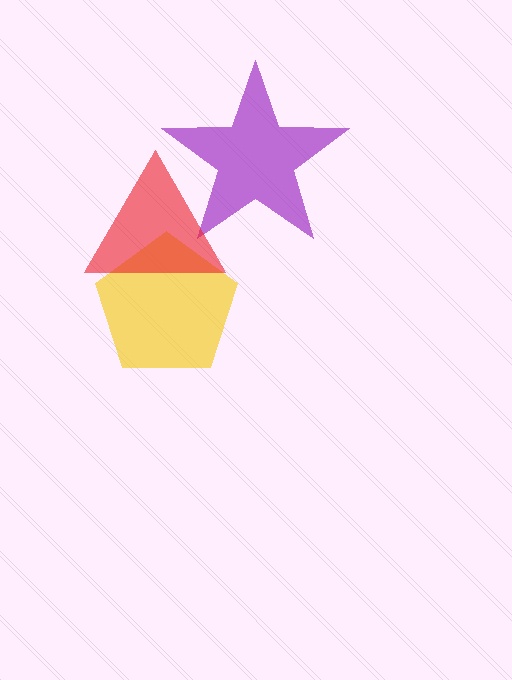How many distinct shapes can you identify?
There are 3 distinct shapes: a purple star, a yellow pentagon, a red triangle.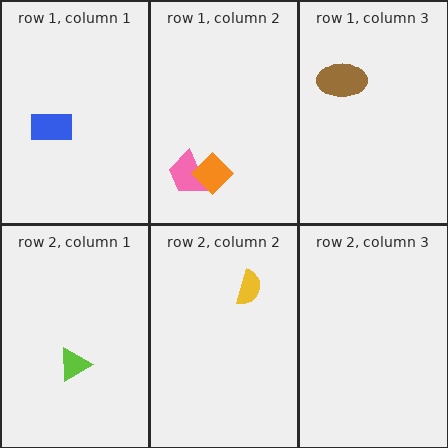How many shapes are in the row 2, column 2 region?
1.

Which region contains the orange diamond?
The row 1, column 2 region.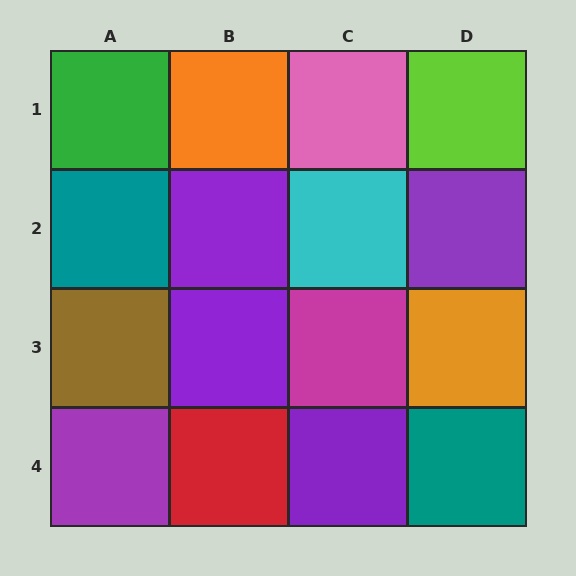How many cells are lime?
1 cell is lime.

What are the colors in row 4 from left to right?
Purple, red, purple, teal.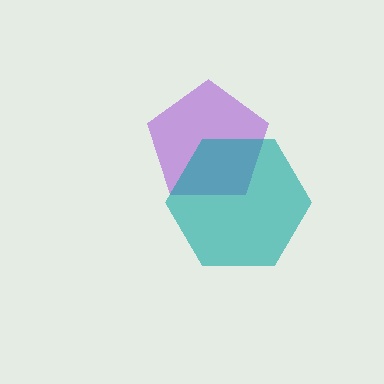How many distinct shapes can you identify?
There are 2 distinct shapes: a purple pentagon, a teal hexagon.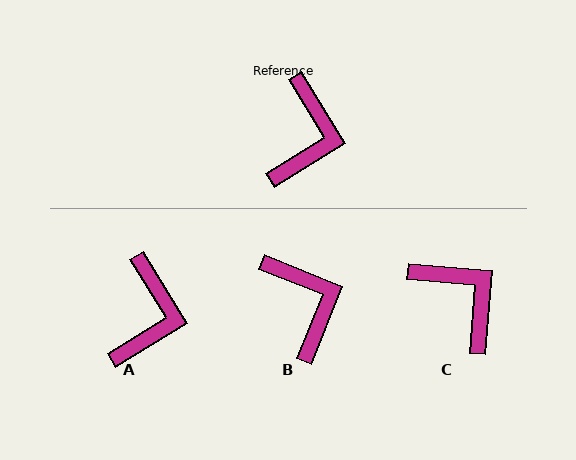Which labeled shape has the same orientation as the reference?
A.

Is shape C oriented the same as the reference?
No, it is off by about 54 degrees.